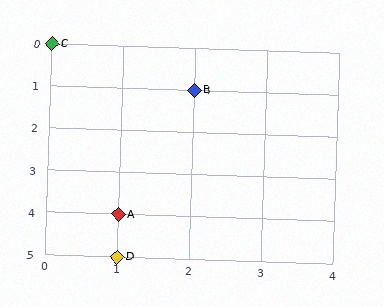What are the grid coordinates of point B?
Point B is at grid coordinates (2, 1).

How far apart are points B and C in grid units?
Points B and C are 2 columns and 1 row apart (about 2.2 grid units diagonally).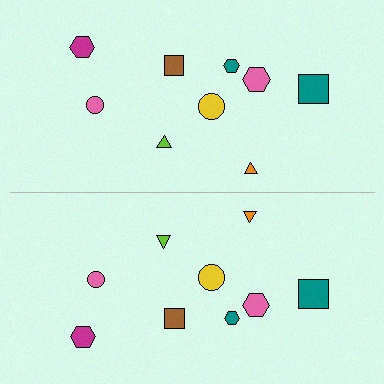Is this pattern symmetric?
Yes, this pattern has bilateral (reflection) symmetry.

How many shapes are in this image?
There are 18 shapes in this image.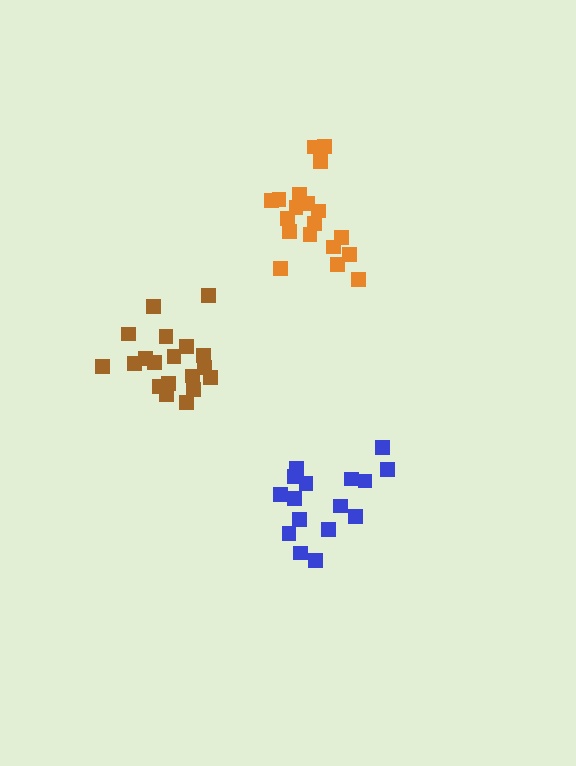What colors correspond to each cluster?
The clusters are colored: brown, blue, orange.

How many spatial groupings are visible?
There are 3 spatial groupings.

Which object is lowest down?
The blue cluster is bottommost.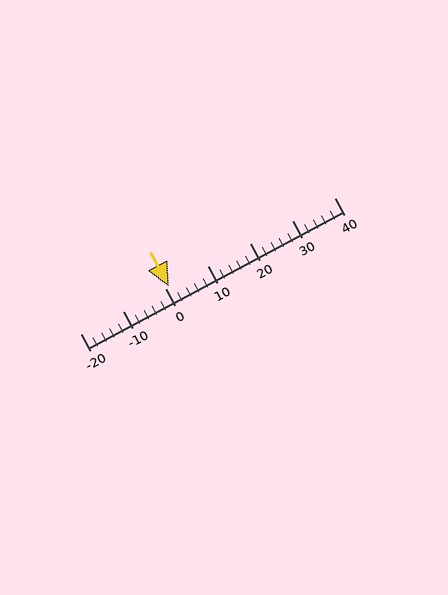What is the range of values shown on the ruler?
The ruler shows values from -20 to 40.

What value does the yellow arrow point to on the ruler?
The yellow arrow points to approximately 1.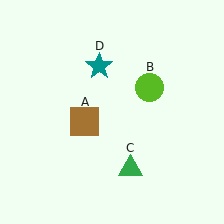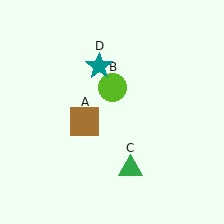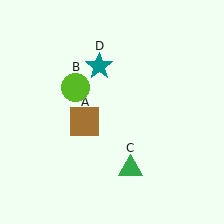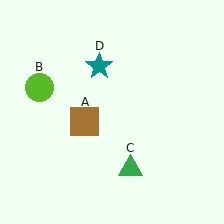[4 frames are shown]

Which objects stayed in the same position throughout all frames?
Brown square (object A) and green triangle (object C) and teal star (object D) remained stationary.